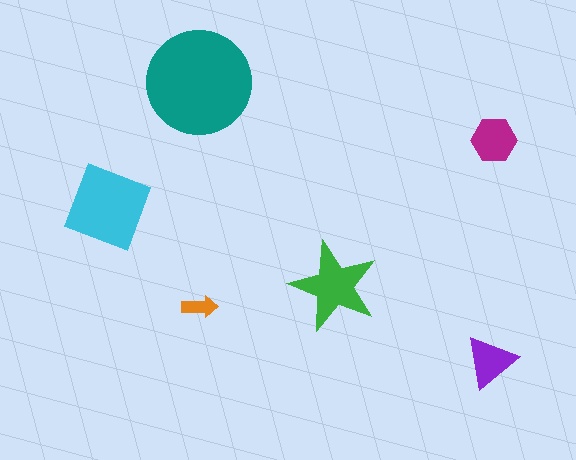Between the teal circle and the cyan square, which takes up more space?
The teal circle.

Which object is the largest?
The teal circle.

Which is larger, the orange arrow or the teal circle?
The teal circle.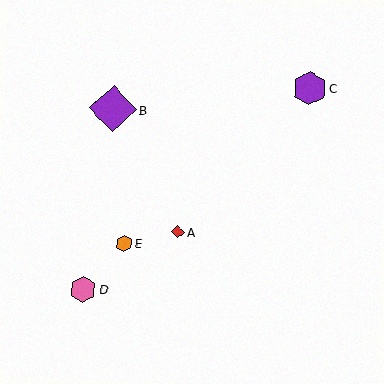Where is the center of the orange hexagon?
The center of the orange hexagon is at (124, 243).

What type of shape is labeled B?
Shape B is a purple diamond.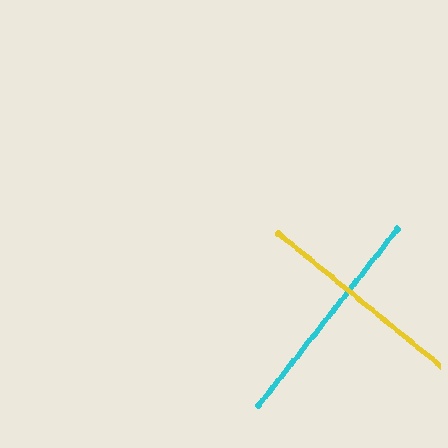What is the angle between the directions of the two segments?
Approximately 89 degrees.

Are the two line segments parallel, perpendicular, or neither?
Perpendicular — they meet at approximately 89°.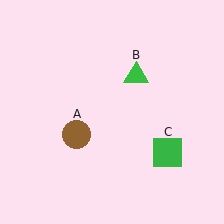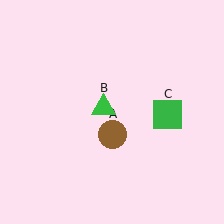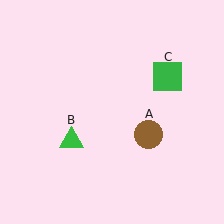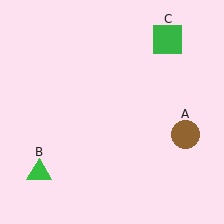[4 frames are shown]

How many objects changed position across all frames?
3 objects changed position: brown circle (object A), green triangle (object B), green square (object C).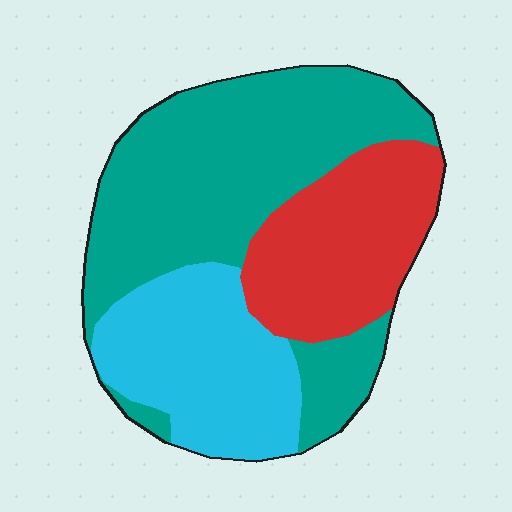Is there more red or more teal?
Teal.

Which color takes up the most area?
Teal, at roughly 50%.